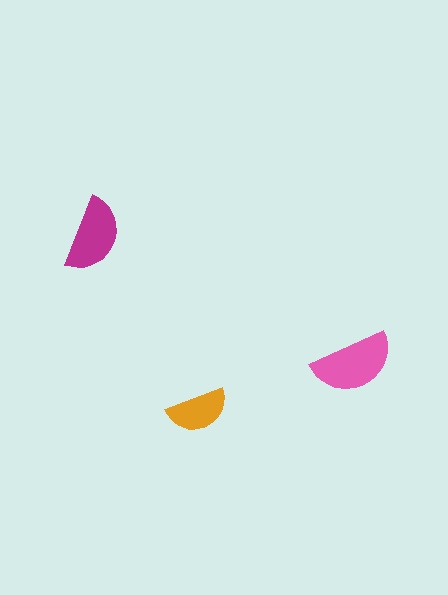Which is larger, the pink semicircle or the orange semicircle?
The pink one.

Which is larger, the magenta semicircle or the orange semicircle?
The magenta one.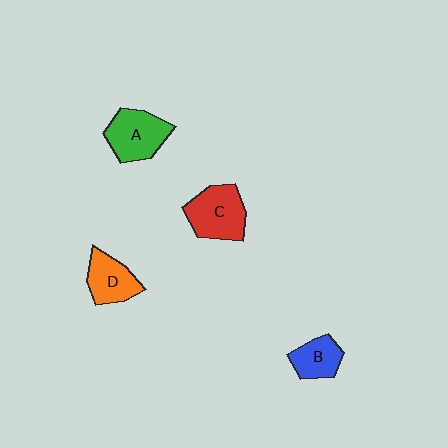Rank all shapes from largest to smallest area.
From largest to smallest: C (red), A (green), D (orange), B (blue).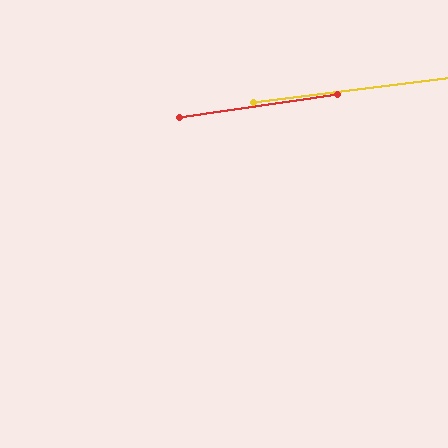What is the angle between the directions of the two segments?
Approximately 1 degree.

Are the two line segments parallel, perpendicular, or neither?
Parallel — their directions differ by only 0.9°.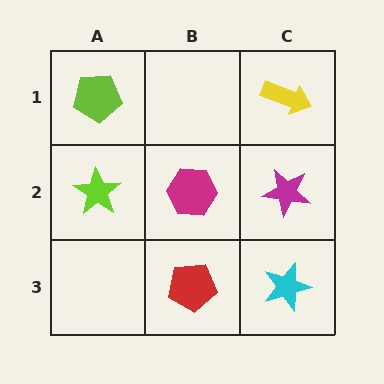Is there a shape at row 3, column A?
No, that cell is empty.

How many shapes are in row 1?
2 shapes.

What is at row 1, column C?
A yellow arrow.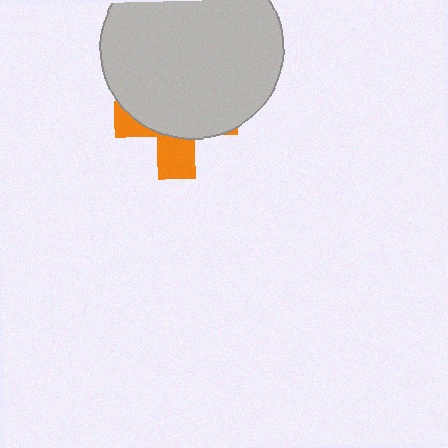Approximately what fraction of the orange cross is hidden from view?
Roughly 70% of the orange cross is hidden behind the light gray circle.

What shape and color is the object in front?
The object in front is a light gray circle.